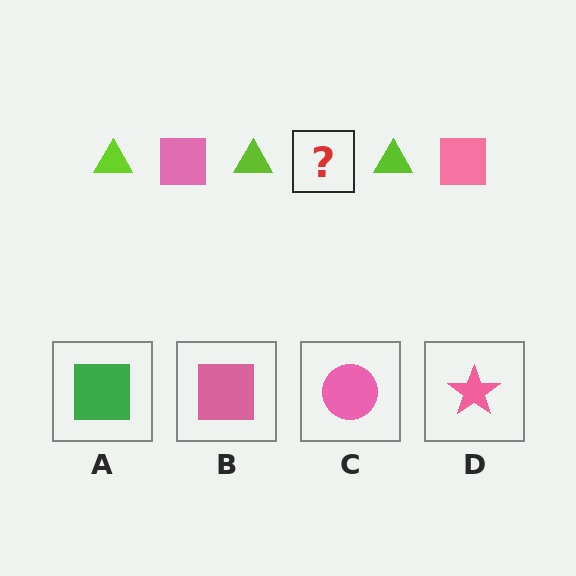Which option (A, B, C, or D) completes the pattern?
B.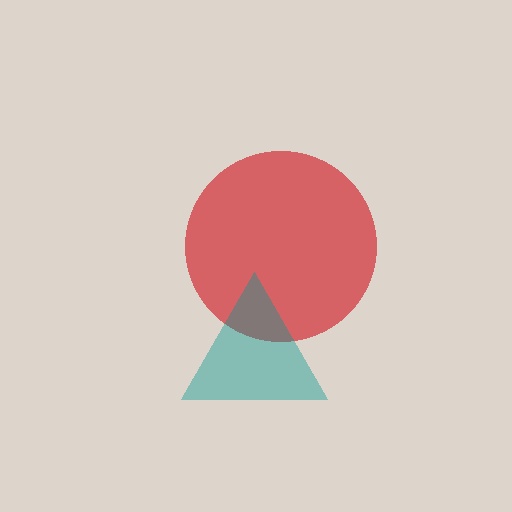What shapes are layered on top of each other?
The layered shapes are: a red circle, a teal triangle.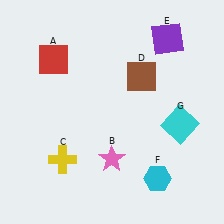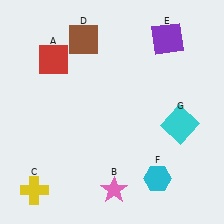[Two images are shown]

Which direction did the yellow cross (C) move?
The yellow cross (C) moved down.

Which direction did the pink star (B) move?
The pink star (B) moved down.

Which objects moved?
The objects that moved are: the pink star (B), the yellow cross (C), the brown square (D).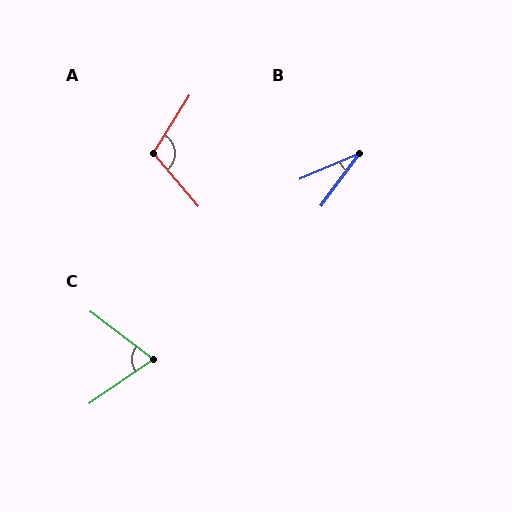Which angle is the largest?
A, at approximately 108 degrees.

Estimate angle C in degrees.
Approximately 72 degrees.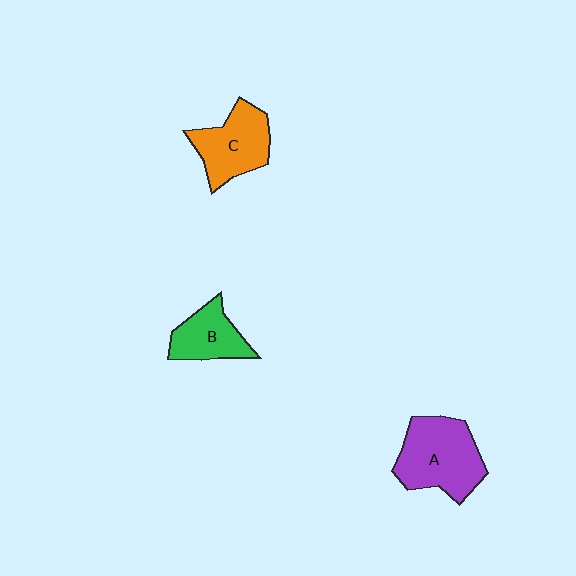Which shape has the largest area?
Shape A (purple).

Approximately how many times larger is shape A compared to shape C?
Approximately 1.3 times.